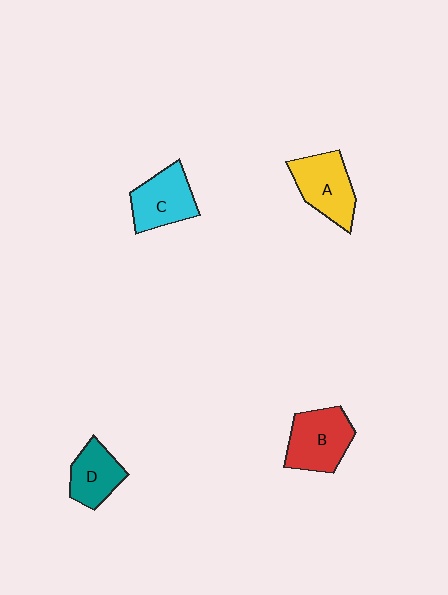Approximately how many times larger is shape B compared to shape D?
Approximately 1.3 times.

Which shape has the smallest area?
Shape D (teal).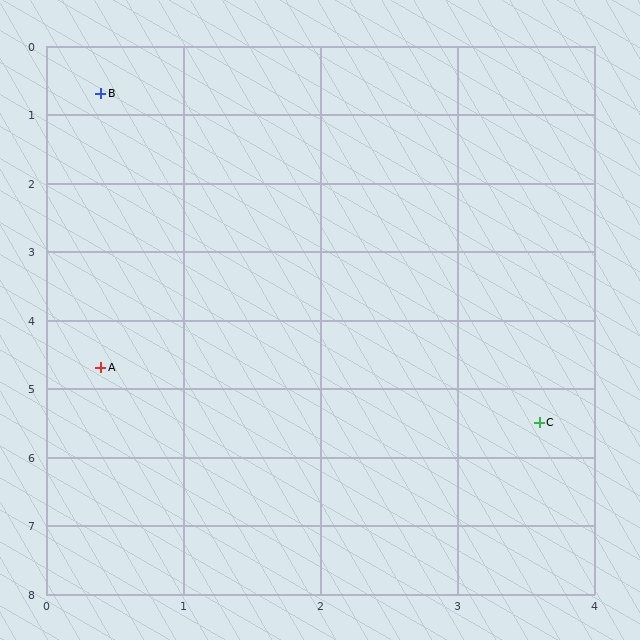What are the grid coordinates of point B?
Point B is at approximately (0.4, 0.7).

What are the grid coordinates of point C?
Point C is at approximately (3.6, 5.5).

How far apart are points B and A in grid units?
Points B and A are about 4.0 grid units apart.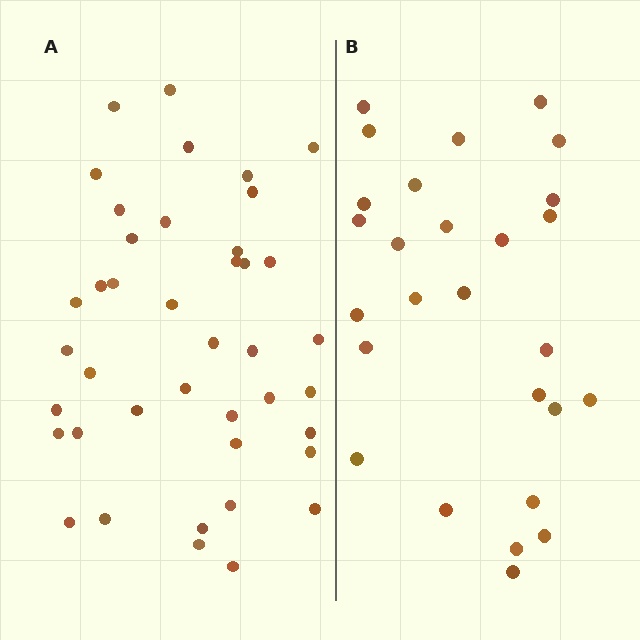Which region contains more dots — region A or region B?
Region A (the left region) has more dots.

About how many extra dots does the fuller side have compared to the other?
Region A has approximately 15 more dots than region B.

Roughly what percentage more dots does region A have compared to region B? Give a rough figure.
About 50% more.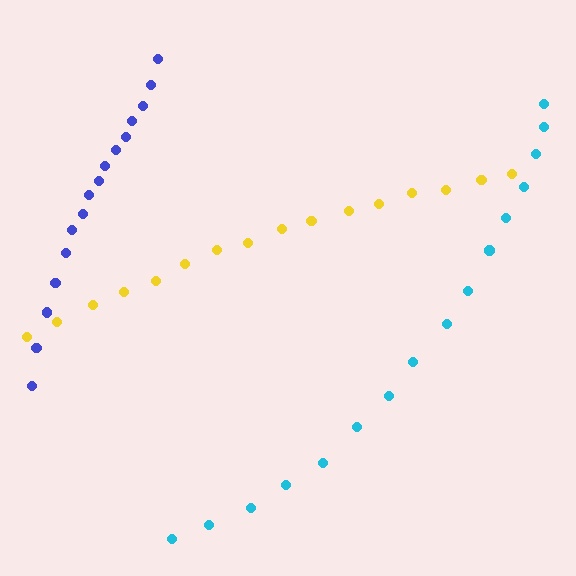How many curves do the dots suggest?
There are 3 distinct paths.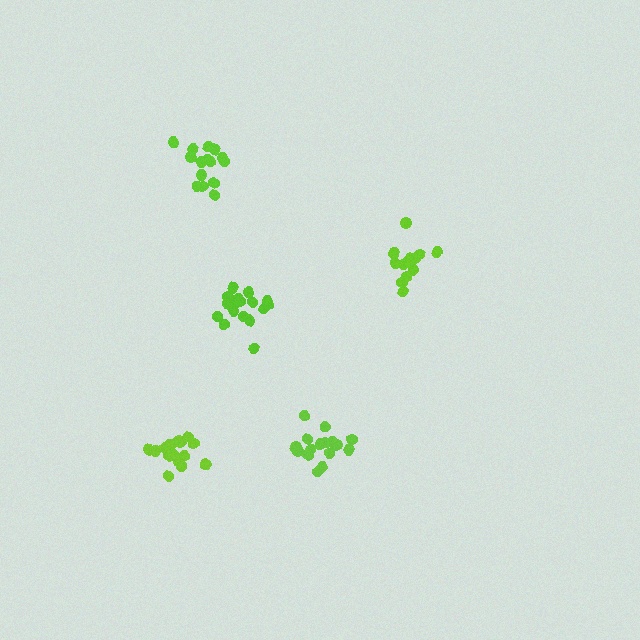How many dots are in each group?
Group 1: 16 dots, Group 2: 14 dots, Group 3: 16 dots, Group 4: 15 dots, Group 5: 18 dots (79 total).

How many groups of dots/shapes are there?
There are 5 groups.